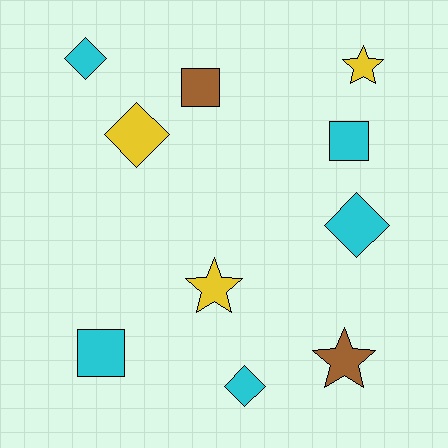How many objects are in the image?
There are 10 objects.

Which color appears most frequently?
Cyan, with 5 objects.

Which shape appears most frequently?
Diamond, with 4 objects.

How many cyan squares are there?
There are 2 cyan squares.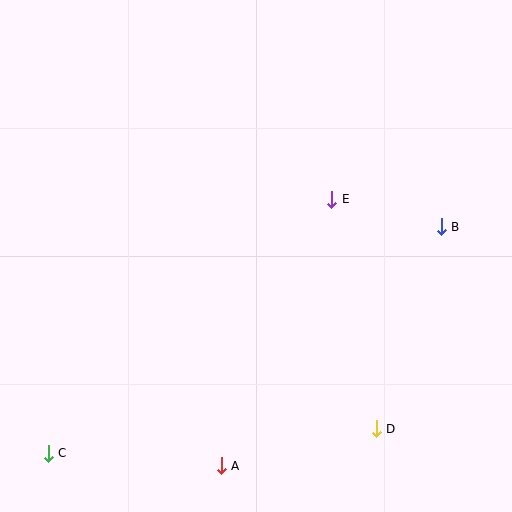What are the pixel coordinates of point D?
Point D is at (376, 429).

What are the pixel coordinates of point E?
Point E is at (332, 200).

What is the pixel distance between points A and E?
The distance between A and E is 288 pixels.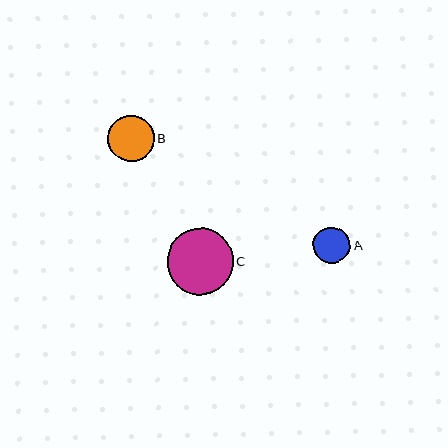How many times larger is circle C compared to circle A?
Circle C is approximately 1.8 times the size of circle A.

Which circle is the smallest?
Circle A is the smallest with a size of approximately 37 pixels.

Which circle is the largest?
Circle C is the largest with a size of approximately 66 pixels.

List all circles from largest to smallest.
From largest to smallest: C, B, A.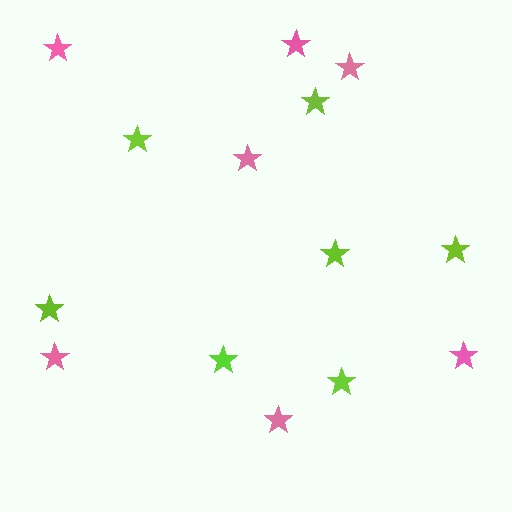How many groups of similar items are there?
There are 2 groups: one group of lime stars (7) and one group of pink stars (7).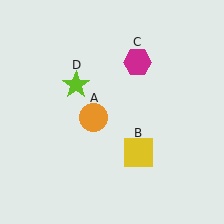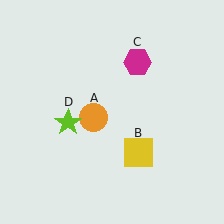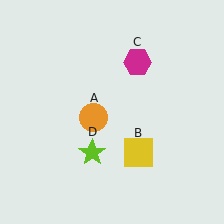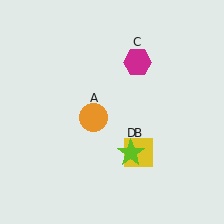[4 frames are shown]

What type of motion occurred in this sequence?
The lime star (object D) rotated counterclockwise around the center of the scene.